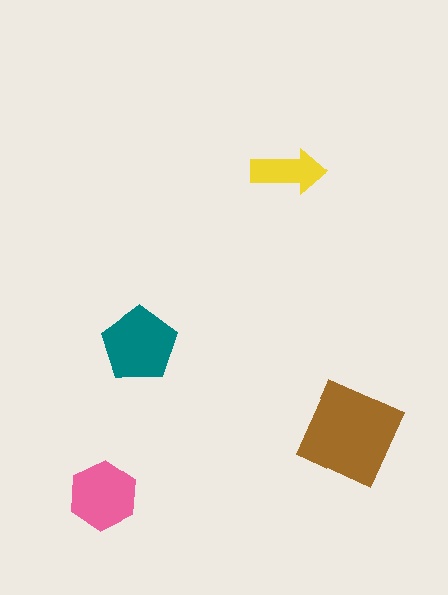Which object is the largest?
The brown diamond.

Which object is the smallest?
The yellow arrow.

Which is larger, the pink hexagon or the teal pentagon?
The teal pentagon.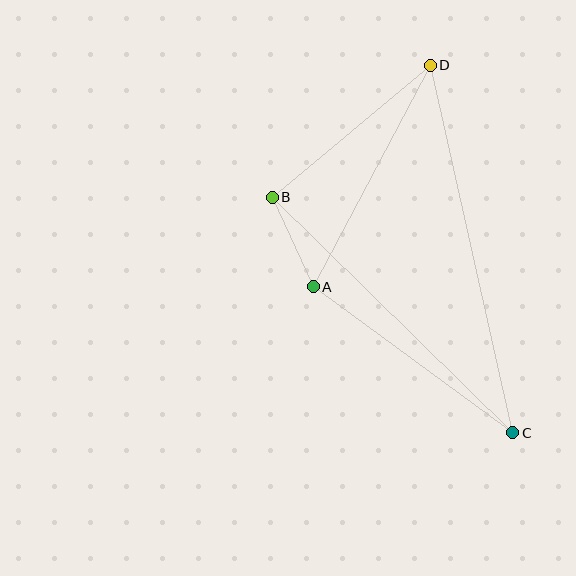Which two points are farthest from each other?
Points C and D are farthest from each other.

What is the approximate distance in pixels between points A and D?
The distance between A and D is approximately 251 pixels.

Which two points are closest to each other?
Points A and B are closest to each other.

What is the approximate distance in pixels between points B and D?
The distance between B and D is approximately 206 pixels.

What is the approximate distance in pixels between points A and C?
The distance between A and C is approximately 247 pixels.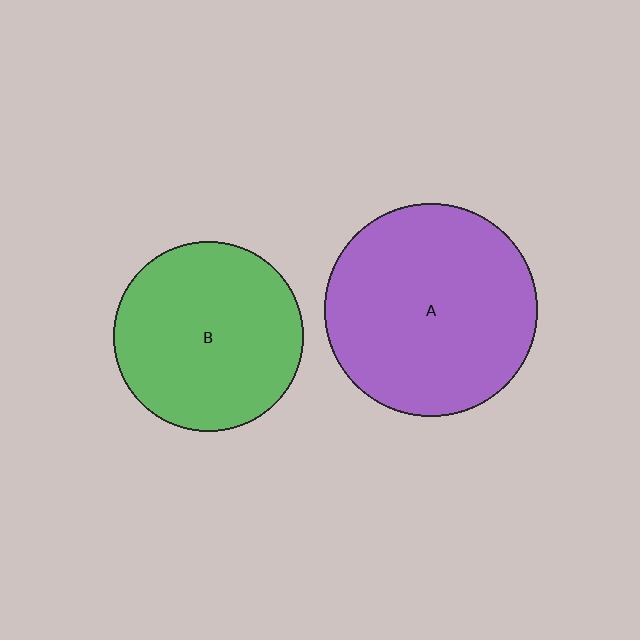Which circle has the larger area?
Circle A (purple).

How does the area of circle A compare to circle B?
Approximately 1.3 times.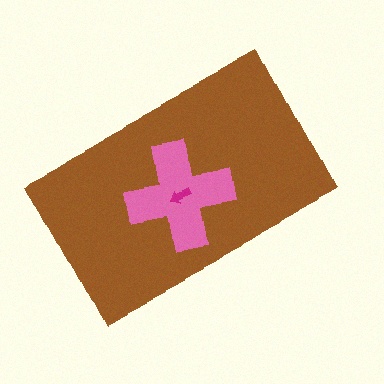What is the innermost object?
The magenta arrow.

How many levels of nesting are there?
3.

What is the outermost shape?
The brown rectangle.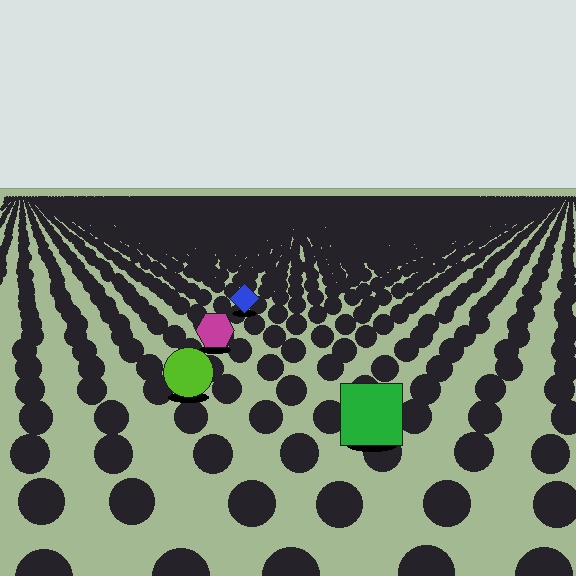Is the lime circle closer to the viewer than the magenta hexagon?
Yes. The lime circle is closer — you can tell from the texture gradient: the ground texture is coarser near it.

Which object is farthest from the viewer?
The blue diamond is farthest from the viewer. It appears smaller and the ground texture around it is denser.